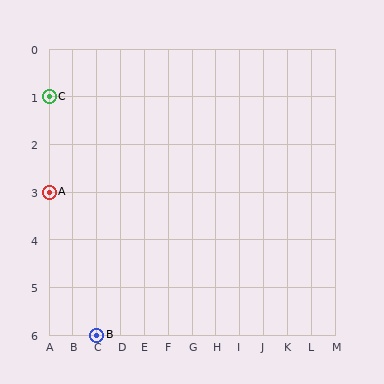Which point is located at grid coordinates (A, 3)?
Point A is at (A, 3).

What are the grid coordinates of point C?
Point C is at grid coordinates (A, 1).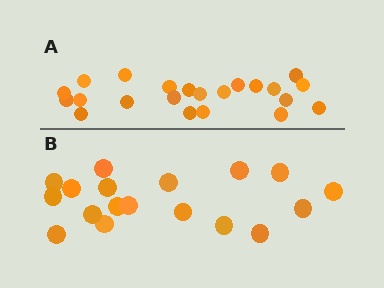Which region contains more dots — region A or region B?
Region A (the top region) has more dots.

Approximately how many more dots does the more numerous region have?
Region A has about 4 more dots than region B.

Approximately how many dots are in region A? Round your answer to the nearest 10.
About 20 dots. (The exact count is 22, which rounds to 20.)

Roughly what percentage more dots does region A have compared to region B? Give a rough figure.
About 20% more.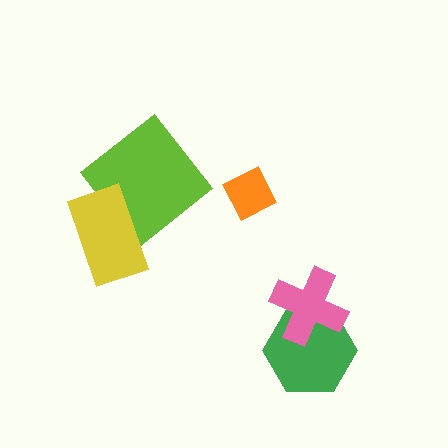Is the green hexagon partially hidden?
Yes, it is partially covered by another shape.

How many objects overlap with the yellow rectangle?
1 object overlaps with the yellow rectangle.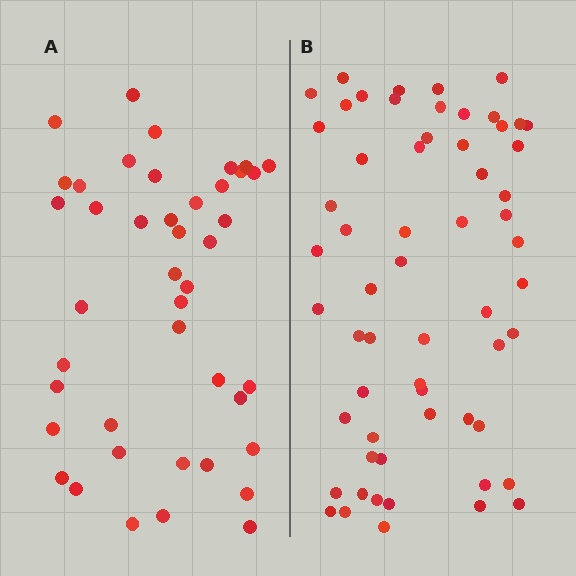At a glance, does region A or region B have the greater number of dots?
Region B (the right region) has more dots.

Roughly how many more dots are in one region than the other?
Region B has approximately 15 more dots than region A.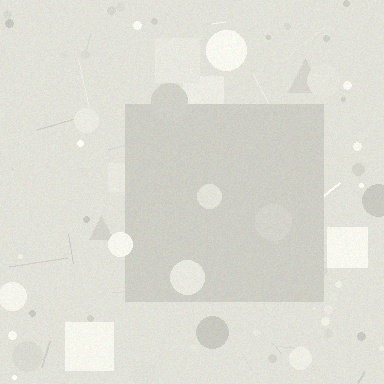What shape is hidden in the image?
A square is hidden in the image.